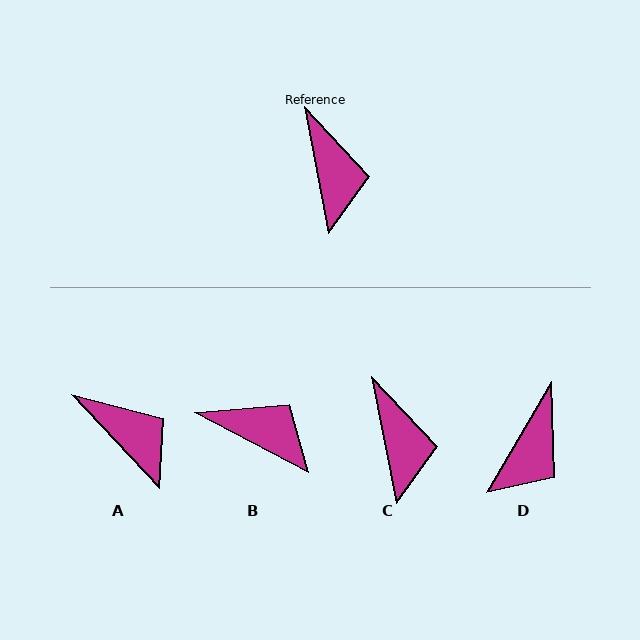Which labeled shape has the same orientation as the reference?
C.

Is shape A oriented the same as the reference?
No, it is off by about 32 degrees.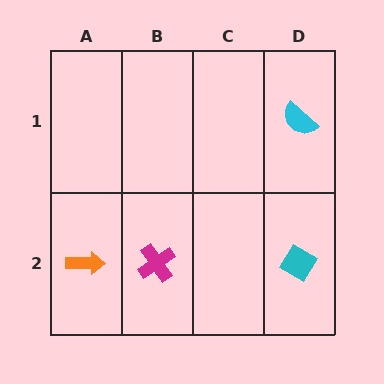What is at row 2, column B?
A magenta cross.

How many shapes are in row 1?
1 shape.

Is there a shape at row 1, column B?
No, that cell is empty.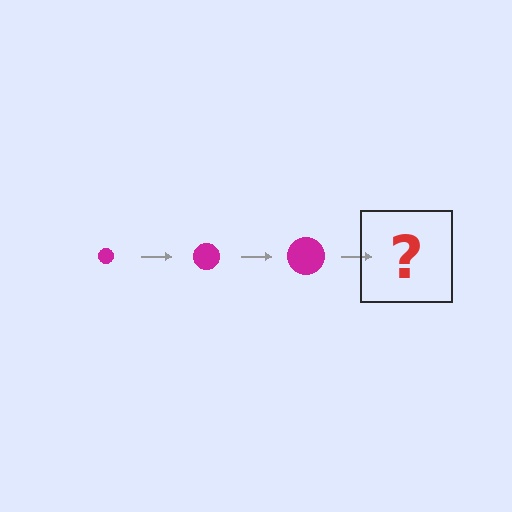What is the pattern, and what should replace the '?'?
The pattern is that the circle gets progressively larger each step. The '?' should be a magenta circle, larger than the previous one.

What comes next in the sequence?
The next element should be a magenta circle, larger than the previous one.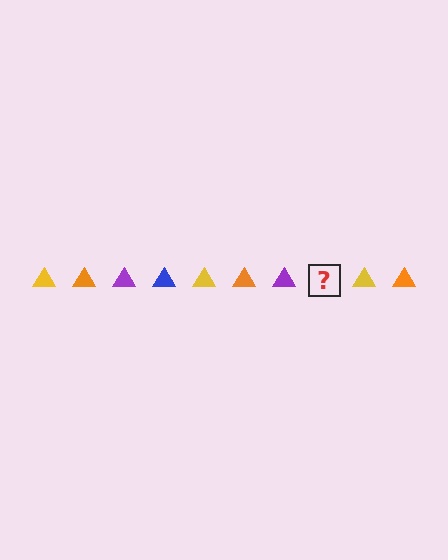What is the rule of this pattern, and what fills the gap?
The rule is that the pattern cycles through yellow, orange, purple, blue triangles. The gap should be filled with a blue triangle.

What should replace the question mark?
The question mark should be replaced with a blue triangle.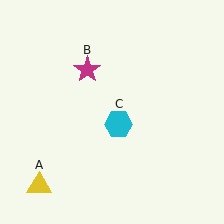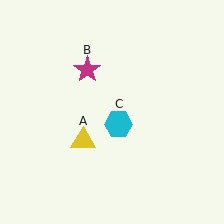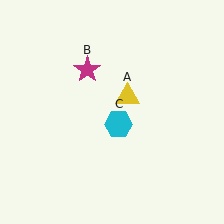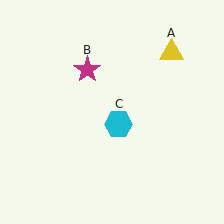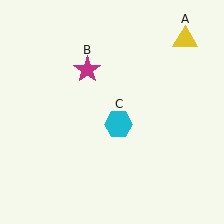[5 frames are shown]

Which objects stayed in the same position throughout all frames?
Magenta star (object B) and cyan hexagon (object C) remained stationary.